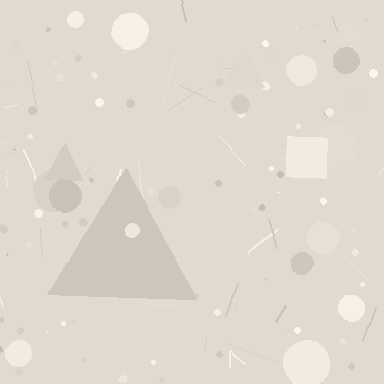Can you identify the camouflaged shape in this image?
The camouflaged shape is a triangle.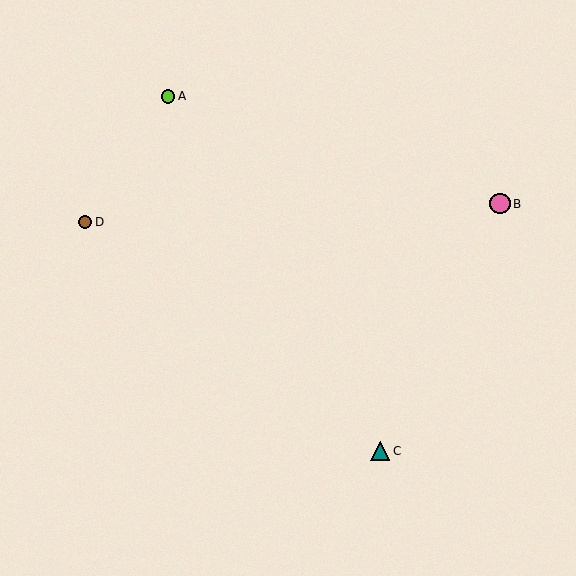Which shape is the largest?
The pink circle (labeled B) is the largest.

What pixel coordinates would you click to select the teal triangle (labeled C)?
Click at (380, 451) to select the teal triangle C.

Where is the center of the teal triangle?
The center of the teal triangle is at (380, 451).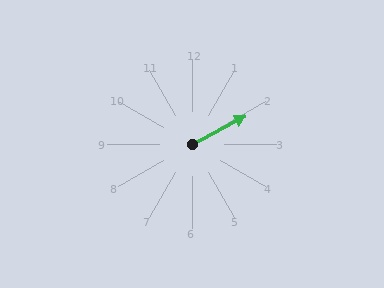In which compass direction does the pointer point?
Northeast.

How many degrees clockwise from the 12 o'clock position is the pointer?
Approximately 62 degrees.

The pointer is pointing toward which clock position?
Roughly 2 o'clock.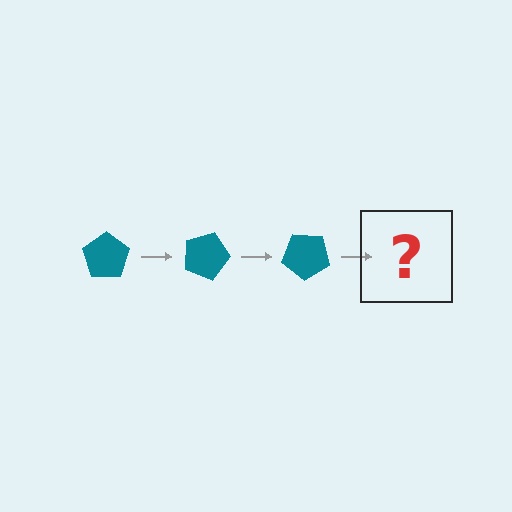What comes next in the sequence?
The next element should be a teal pentagon rotated 60 degrees.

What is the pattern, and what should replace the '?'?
The pattern is that the pentagon rotates 20 degrees each step. The '?' should be a teal pentagon rotated 60 degrees.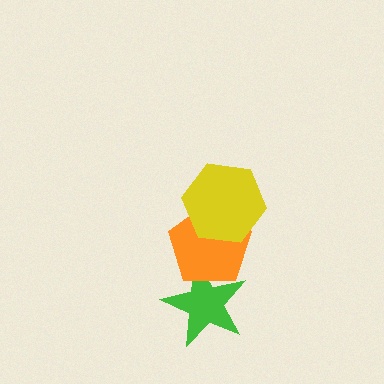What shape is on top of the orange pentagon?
The yellow hexagon is on top of the orange pentagon.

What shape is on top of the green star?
The orange pentagon is on top of the green star.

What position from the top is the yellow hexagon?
The yellow hexagon is 1st from the top.